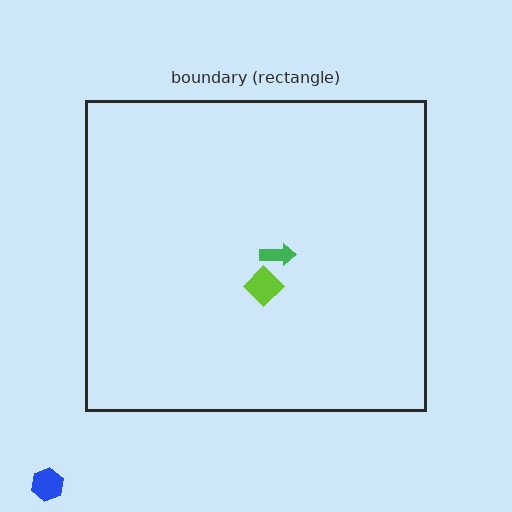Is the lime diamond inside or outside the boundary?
Inside.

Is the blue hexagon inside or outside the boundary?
Outside.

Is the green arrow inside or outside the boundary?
Inside.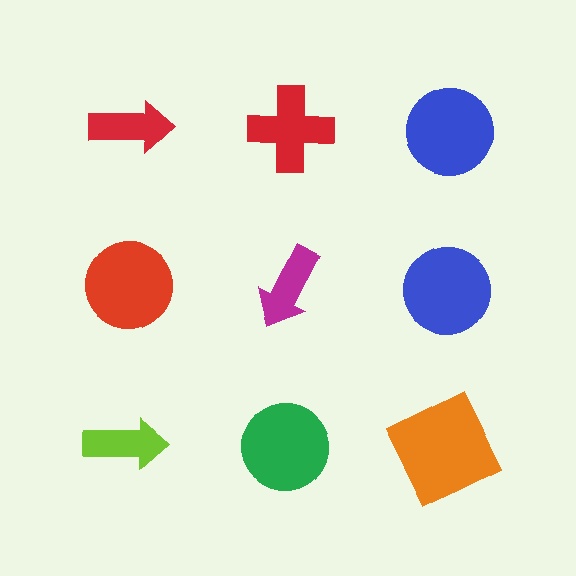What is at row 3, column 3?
An orange square.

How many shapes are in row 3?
3 shapes.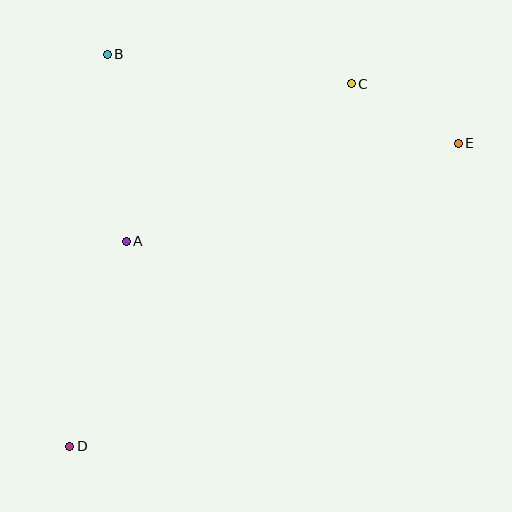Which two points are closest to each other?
Points C and E are closest to each other.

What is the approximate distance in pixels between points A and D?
The distance between A and D is approximately 213 pixels.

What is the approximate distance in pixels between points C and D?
The distance between C and D is approximately 459 pixels.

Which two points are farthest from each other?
Points D and E are farthest from each other.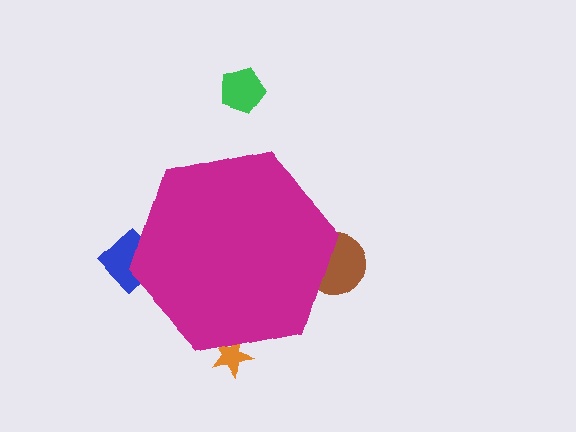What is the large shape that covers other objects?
A magenta hexagon.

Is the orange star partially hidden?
Yes, the orange star is partially hidden behind the magenta hexagon.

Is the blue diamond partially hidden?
Yes, the blue diamond is partially hidden behind the magenta hexagon.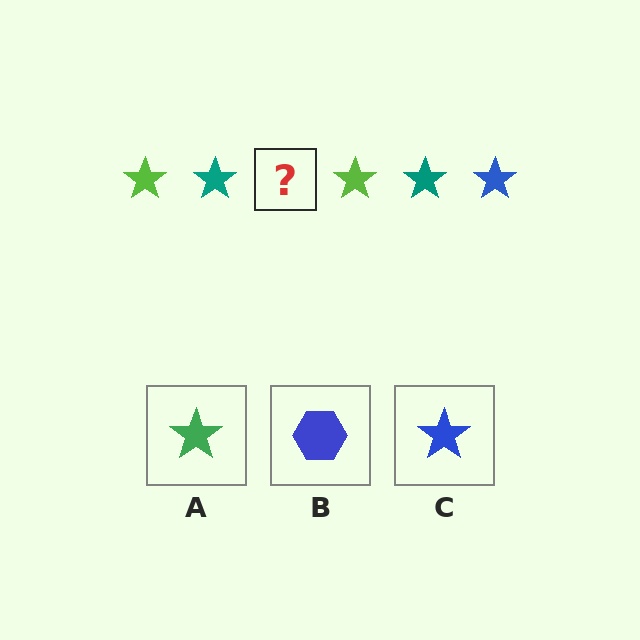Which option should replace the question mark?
Option C.